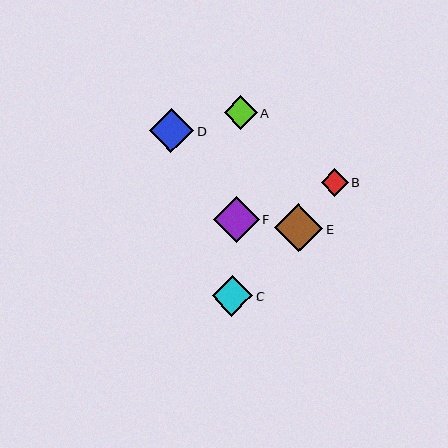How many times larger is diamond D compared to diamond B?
Diamond D is approximately 1.6 times the size of diamond B.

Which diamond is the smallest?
Diamond B is the smallest with a size of approximately 27 pixels.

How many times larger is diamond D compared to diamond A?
Diamond D is approximately 1.3 times the size of diamond A.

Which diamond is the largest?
Diamond E is the largest with a size of approximately 48 pixels.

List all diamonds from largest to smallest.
From largest to smallest: E, F, D, C, A, B.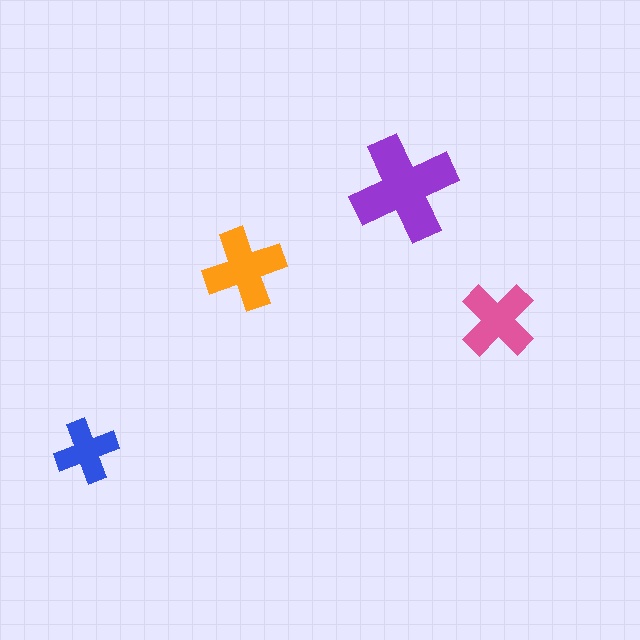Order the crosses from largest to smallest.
the purple one, the orange one, the pink one, the blue one.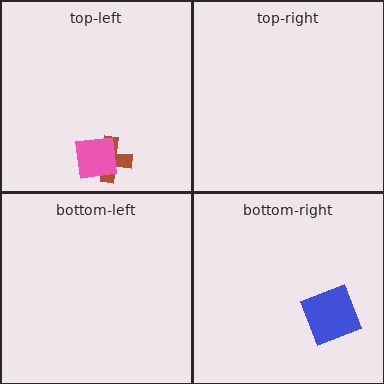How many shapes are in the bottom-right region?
1.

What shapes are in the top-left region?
The brown cross, the pink square.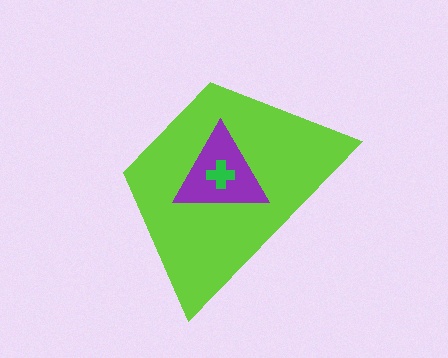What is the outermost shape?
The lime trapezoid.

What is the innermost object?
The green cross.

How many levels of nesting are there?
3.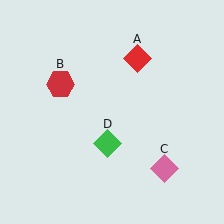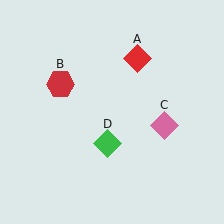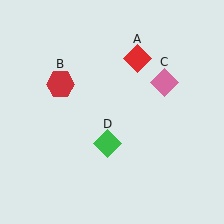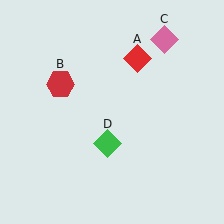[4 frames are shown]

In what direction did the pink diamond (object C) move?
The pink diamond (object C) moved up.